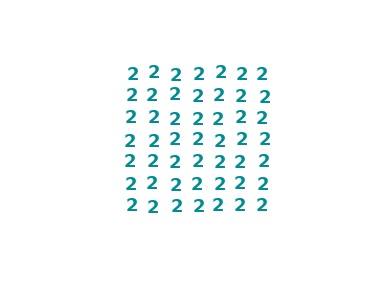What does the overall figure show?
The overall figure shows a square.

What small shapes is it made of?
It is made of small digit 2's.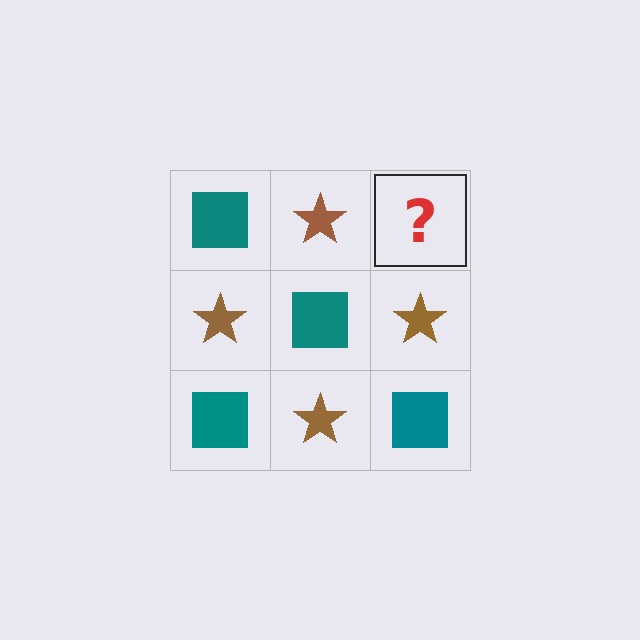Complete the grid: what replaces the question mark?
The question mark should be replaced with a teal square.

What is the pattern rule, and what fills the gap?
The rule is that it alternates teal square and brown star in a checkerboard pattern. The gap should be filled with a teal square.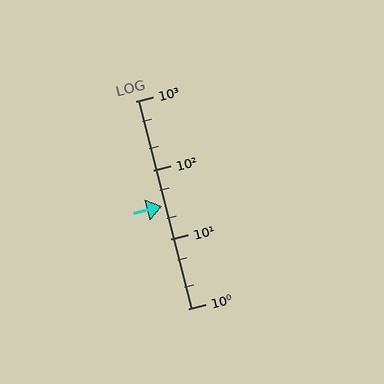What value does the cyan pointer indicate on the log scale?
The pointer indicates approximately 30.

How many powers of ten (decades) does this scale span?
The scale spans 3 decades, from 1 to 1000.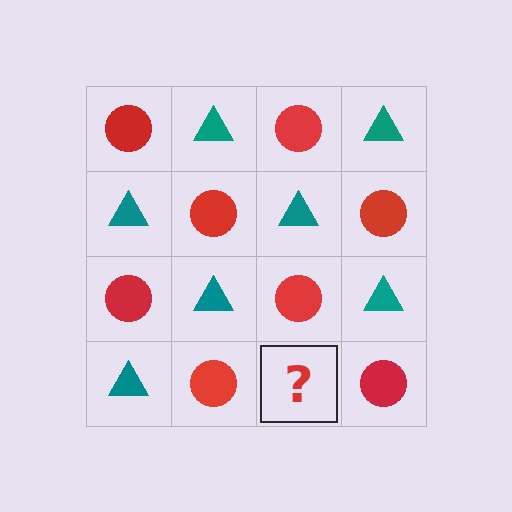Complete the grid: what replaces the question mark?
The question mark should be replaced with a teal triangle.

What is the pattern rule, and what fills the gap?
The rule is that it alternates red circle and teal triangle in a checkerboard pattern. The gap should be filled with a teal triangle.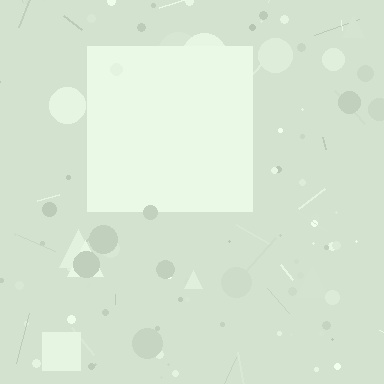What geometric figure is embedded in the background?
A square is embedded in the background.